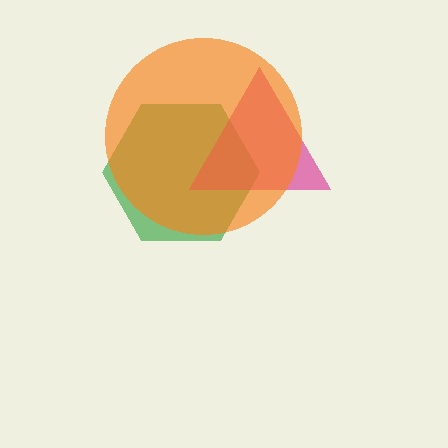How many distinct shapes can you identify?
There are 3 distinct shapes: a green hexagon, a magenta triangle, an orange circle.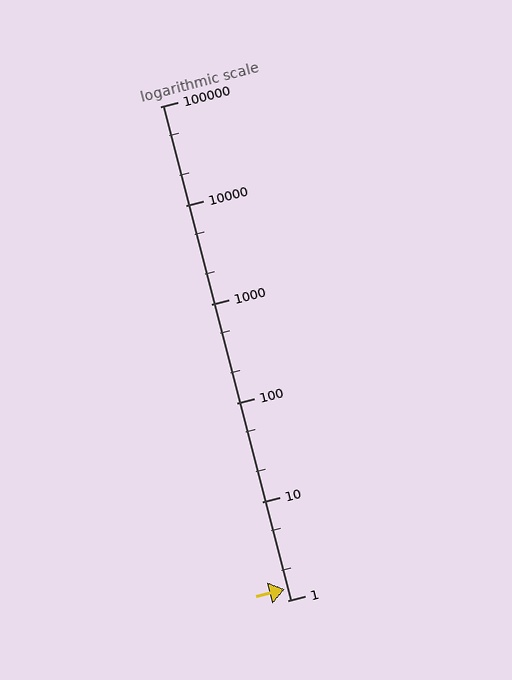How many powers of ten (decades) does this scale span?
The scale spans 5 decades, from 1 to 100000.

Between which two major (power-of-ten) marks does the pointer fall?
The pointer is between 1 and 10.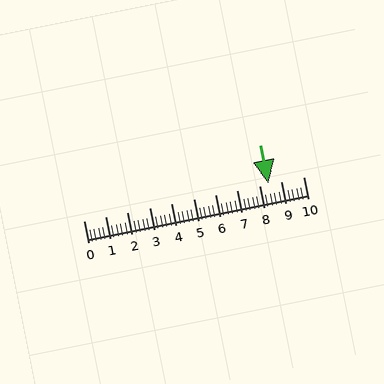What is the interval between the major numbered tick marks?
The major tick marks are spaced 1 units apart.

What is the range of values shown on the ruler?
The ruler shows values from 0 to 10.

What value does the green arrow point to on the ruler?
The green arrow points to approximately 8.4.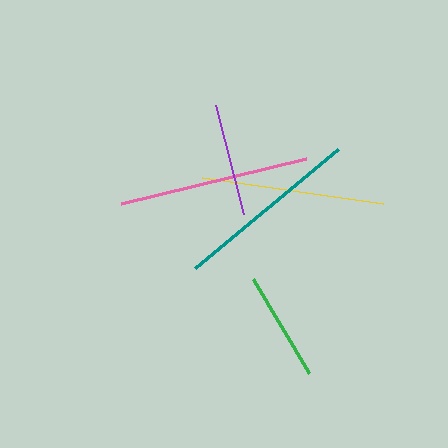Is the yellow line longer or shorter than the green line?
The yellow line is longer than the green line.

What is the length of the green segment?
The green segment is approximately 109 pixels long.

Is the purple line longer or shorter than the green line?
The purple line is longer than the green line.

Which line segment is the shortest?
The green line is the shortest at approximately 109 pixels.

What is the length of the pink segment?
The pink segment is approximately 191 pixels long.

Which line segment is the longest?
The pink line is the longest at approximately 191 pixels.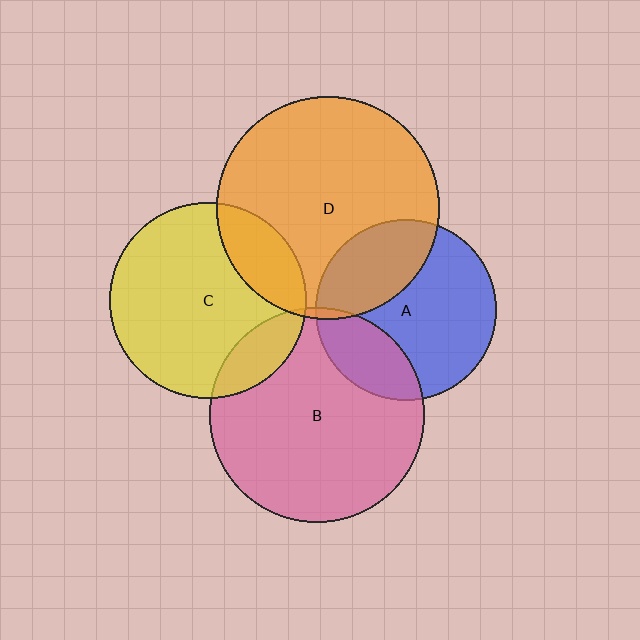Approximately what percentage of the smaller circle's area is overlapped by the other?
Approximately 5%.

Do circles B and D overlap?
Yes.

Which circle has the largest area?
Circle D (orange).